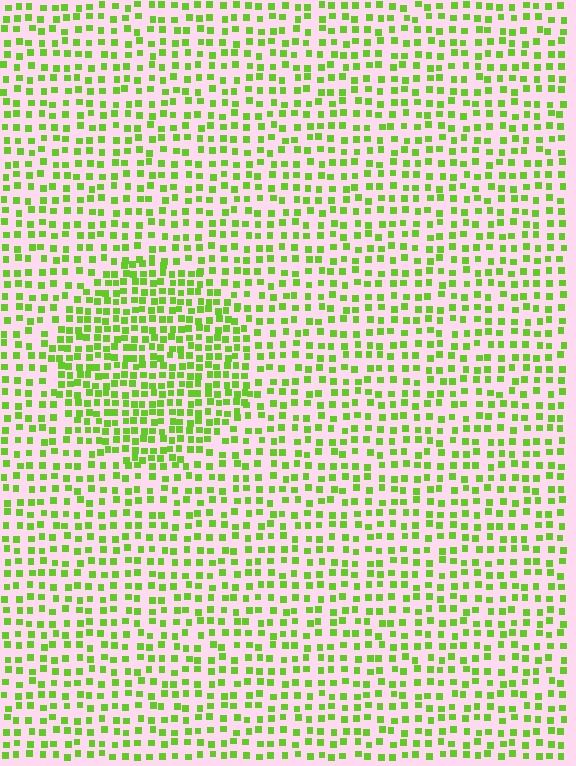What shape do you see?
I see a circle.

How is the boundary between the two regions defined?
The boundary is defined by a change in element density (approximately 1.7x ratio). All elements are the same color, size, and shape.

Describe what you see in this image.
The image contains small lime elements arranged at two different densities. A circle-shaped region is visible where the elements are more densely packed than the surrounding area.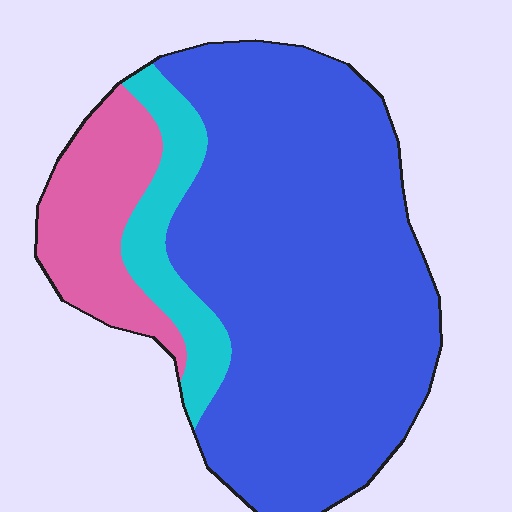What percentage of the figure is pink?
Pink covers 16% of the figure.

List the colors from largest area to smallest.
From largest to smallest: blue, pink, cyan.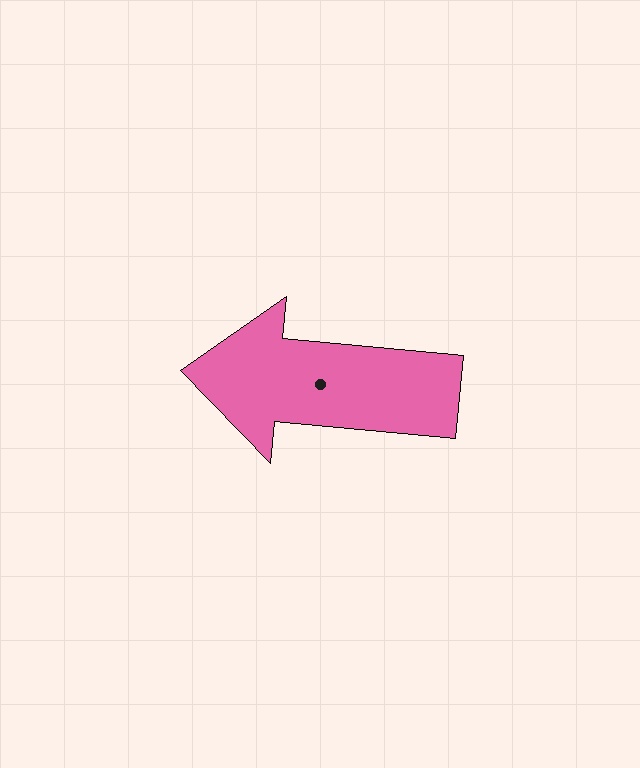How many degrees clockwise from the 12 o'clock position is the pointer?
Approximately 275 degrees.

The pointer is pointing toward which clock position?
Roughly 9 o'clock.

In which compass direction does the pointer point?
West.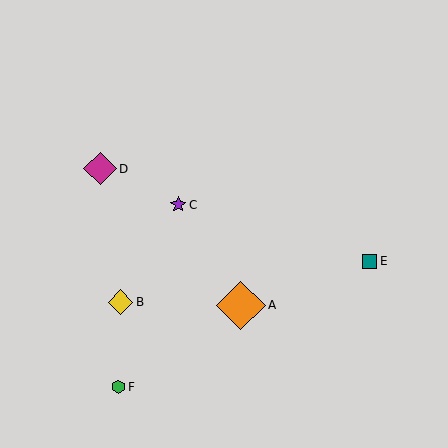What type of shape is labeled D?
Shape D is a magenta diamond.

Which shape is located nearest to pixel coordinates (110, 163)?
The magenta diamond (labeled D) at (100, 169) is nearest to that location.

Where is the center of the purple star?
The center of the purple star is at (178, 205).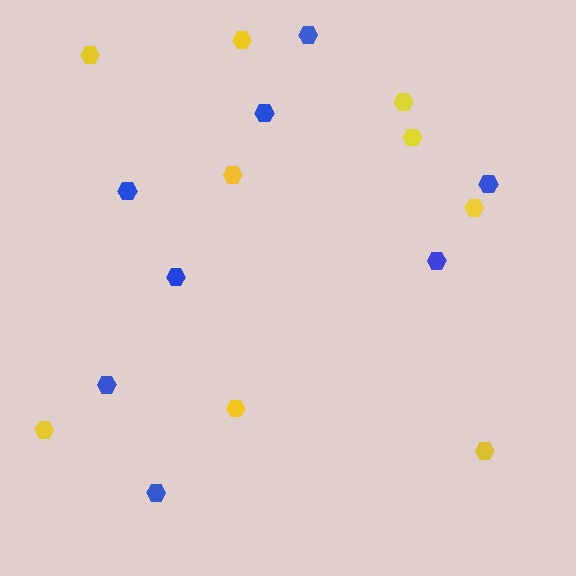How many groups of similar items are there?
There are 2 groups: one group of blue hexagons (8) and one group of yellow hexagons (9).